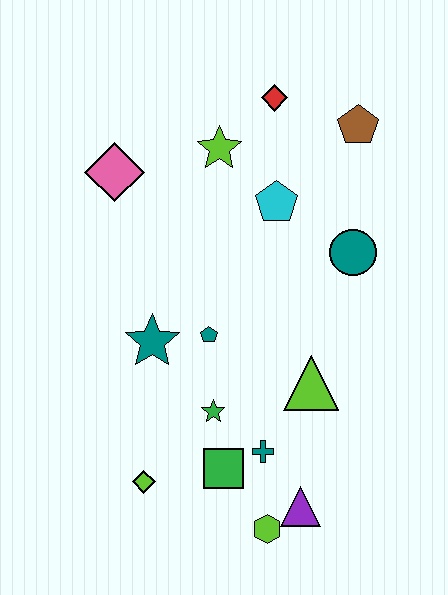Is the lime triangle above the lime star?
No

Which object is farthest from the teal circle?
The lime diamond is farthest from the teal circle.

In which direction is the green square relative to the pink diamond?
The green square is below the pink diamond.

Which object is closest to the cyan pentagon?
The lime star is closest to the cyan pentagon.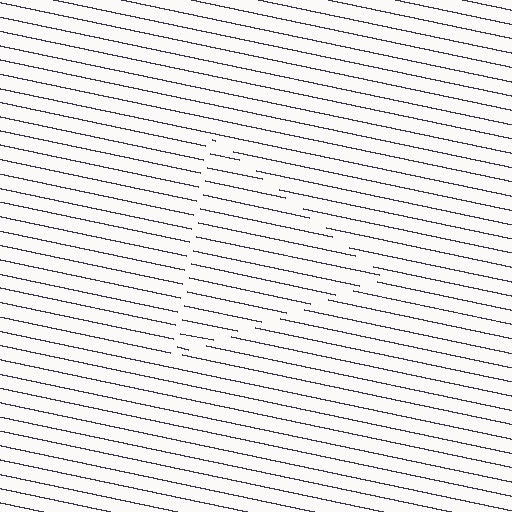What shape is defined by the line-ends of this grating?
An illusory triangle. The interior of the shape contains the same grating, shifted by half a period — the contour is defined by the phase discontinuity where line-ends from the inner and outer gratings abut.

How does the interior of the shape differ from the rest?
The interior of the shape contains the same grating, shifted by half a period — the contour is defined by the phase discontinuity where line-ends from the inner and outer gratings abut.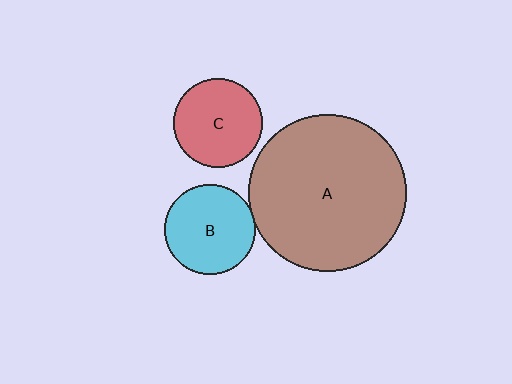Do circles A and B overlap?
Yes.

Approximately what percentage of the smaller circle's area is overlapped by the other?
Approximately 5%.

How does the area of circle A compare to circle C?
Approximately 3.2 times.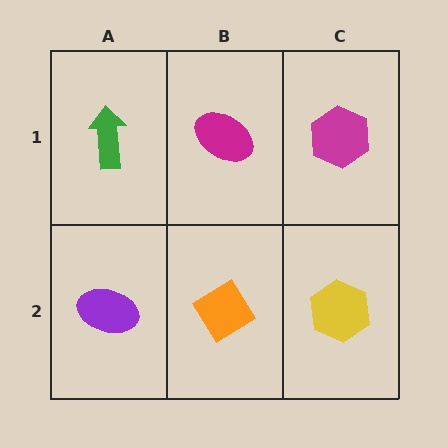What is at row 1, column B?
A magenta ellipse.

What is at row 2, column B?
An orange diamond.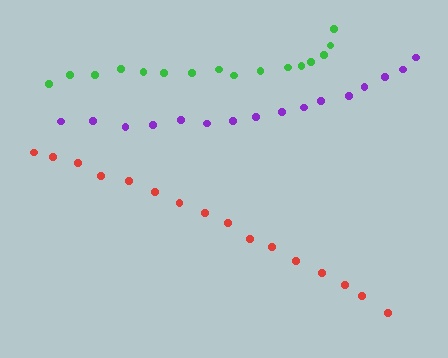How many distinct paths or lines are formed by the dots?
There are 3 distinct paths.